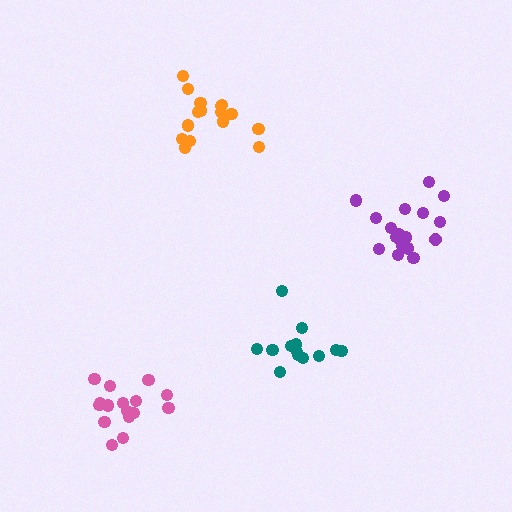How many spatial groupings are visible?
There are 4 spatial groupings.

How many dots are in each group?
Group 1: 13 dots, Group 2: 16 dots, Group 3: 18 dots, Group 4: 16 dots (63 total).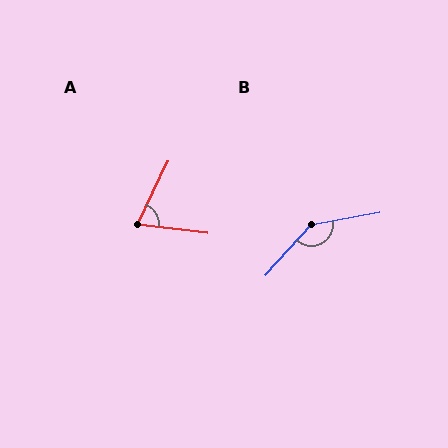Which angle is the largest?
B, at approximately 142 degrees.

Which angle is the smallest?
A, at approximately 72 degrees.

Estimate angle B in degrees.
Approximately 142 degrees.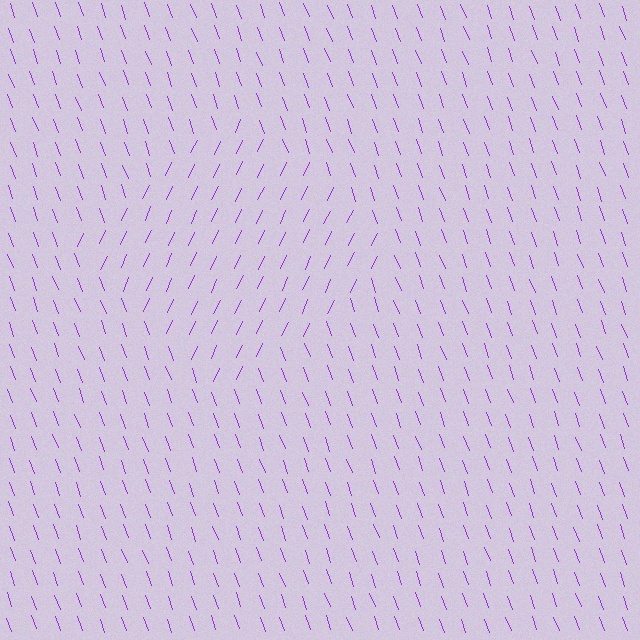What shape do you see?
I see a diamond.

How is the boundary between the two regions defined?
The boundary is defined purely by a change in line orientation (approximately 45 degrees difference). All lines are the same color and thickness.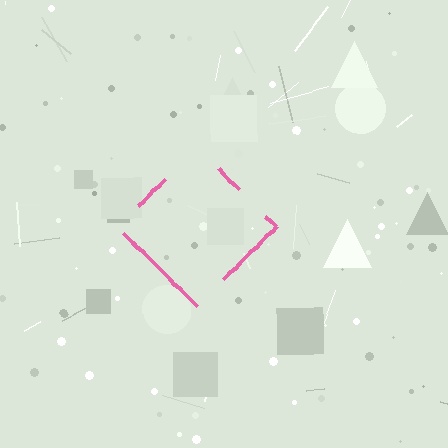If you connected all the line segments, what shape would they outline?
They would outline a diamond.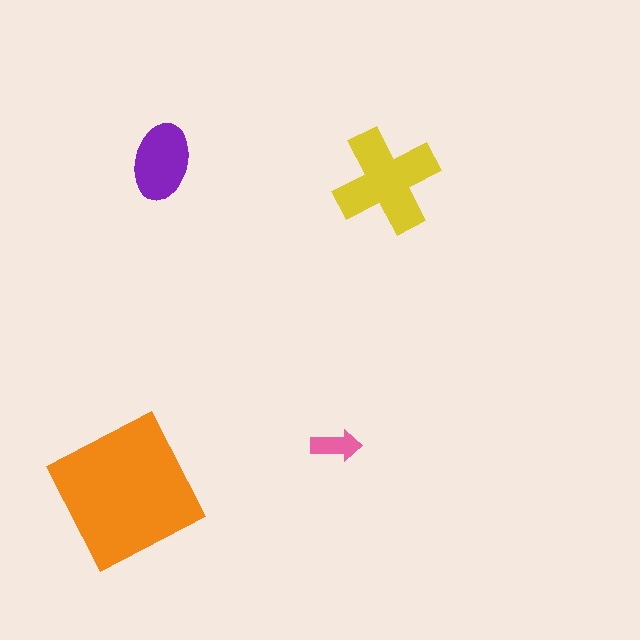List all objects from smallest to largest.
The pink arrow, the purple ellipse, the yellow cross, the orange square.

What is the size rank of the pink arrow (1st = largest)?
4th.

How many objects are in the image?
There are 4 objects in the image.